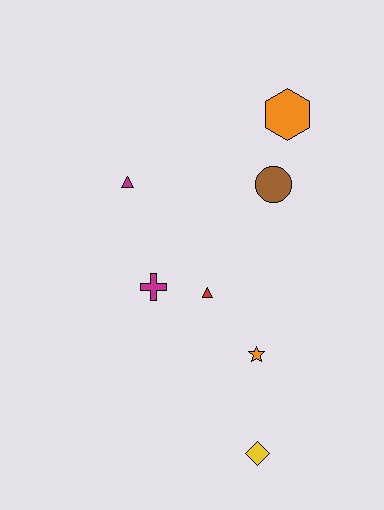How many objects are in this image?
There are 7 objects.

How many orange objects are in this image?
There are 2 orange objects.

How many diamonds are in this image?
There is 1 diamond.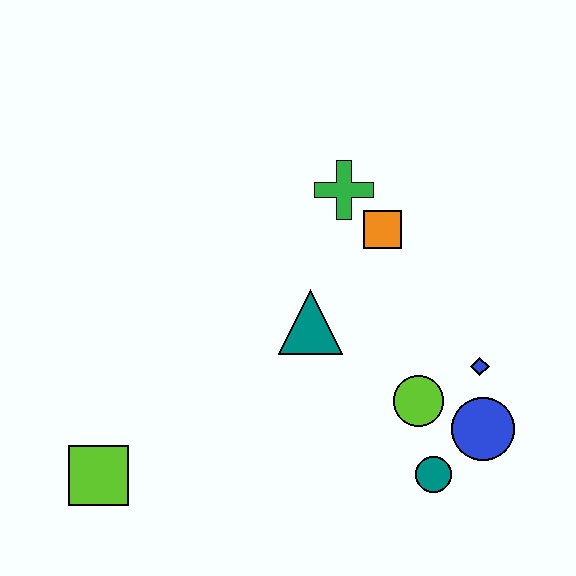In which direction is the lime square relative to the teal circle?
The lime square is to the left of the teal circle.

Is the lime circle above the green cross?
No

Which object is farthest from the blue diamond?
The lime square is farthest from the blue diamond.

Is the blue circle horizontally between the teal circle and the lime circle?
No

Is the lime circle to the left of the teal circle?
Yes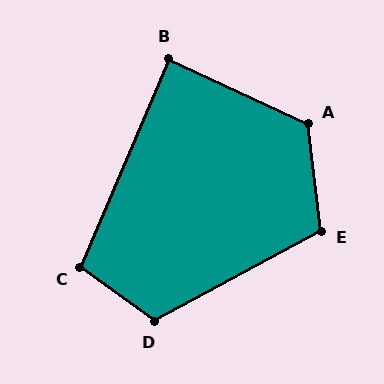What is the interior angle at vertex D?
Approximately 116 degrees (obtuse).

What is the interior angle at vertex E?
Approximately 112 degrees (obtuse).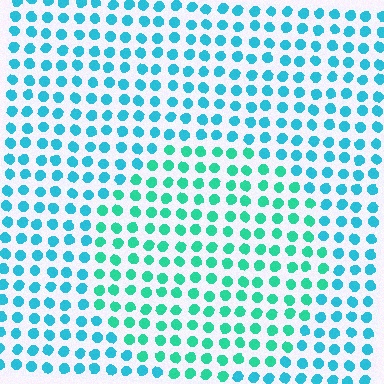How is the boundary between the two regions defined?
The boundary is defined purely by a slight shift in hue (about 30 degrees). Spacing, size, and orientation are identical on both sides.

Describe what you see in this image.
The image is filled with small cyan elements in a uniform arrangement. A circle-shaped region is visible where the elements are tinted to a slightly different hue, forming a subtle color boundary.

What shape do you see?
I see a circle.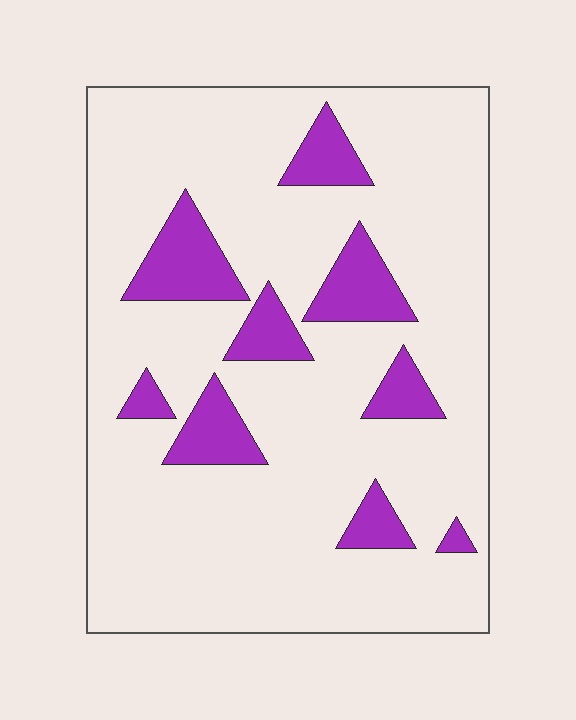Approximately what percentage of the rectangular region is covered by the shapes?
Approximately 15%.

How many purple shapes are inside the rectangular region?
9.